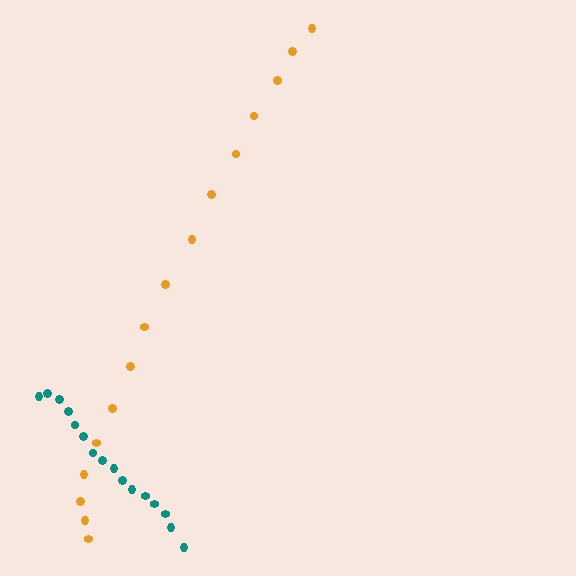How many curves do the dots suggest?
There are 2 distinct paths.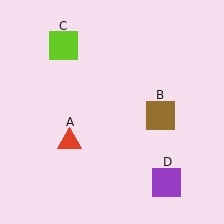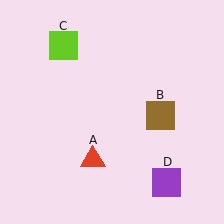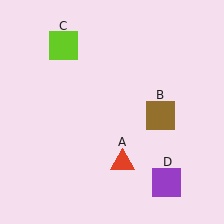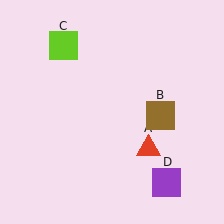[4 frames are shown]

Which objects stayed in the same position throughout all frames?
Brown square (object B) and lime square (object C) and purple square (object D) remained stationary.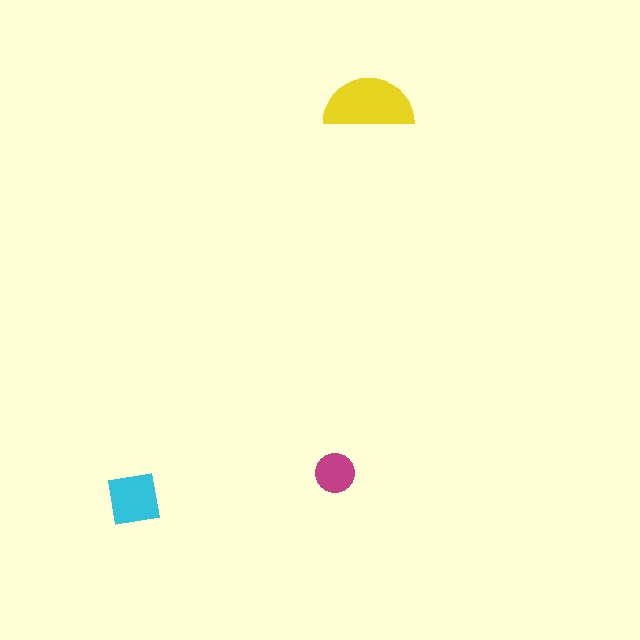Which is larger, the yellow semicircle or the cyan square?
The yellow semicircle.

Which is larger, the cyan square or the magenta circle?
The cyan square.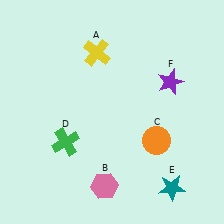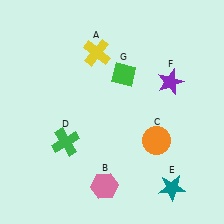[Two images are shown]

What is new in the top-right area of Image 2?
A green diamond (G) was added in the top-right area of Image 2.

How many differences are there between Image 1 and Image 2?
There is 1 difference between the two images.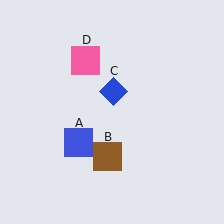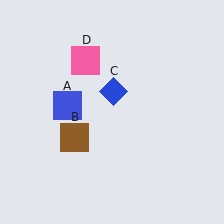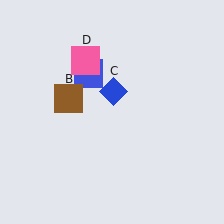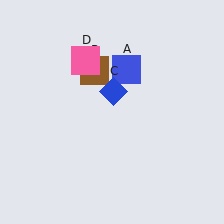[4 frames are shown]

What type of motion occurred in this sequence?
The blue square (object A), brown square (object B) rotated clockwise around the center of the scene.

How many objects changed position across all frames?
2 objects changed position: blue square (object A), brown square (object B).